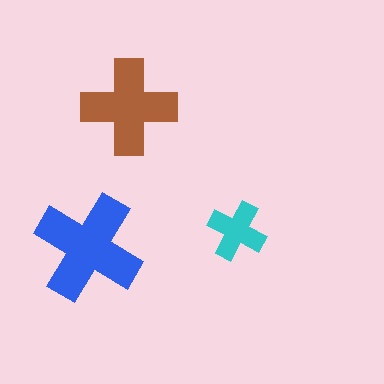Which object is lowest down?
The blue cross is bottommost.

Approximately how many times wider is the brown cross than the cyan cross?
About 1.5 times wider.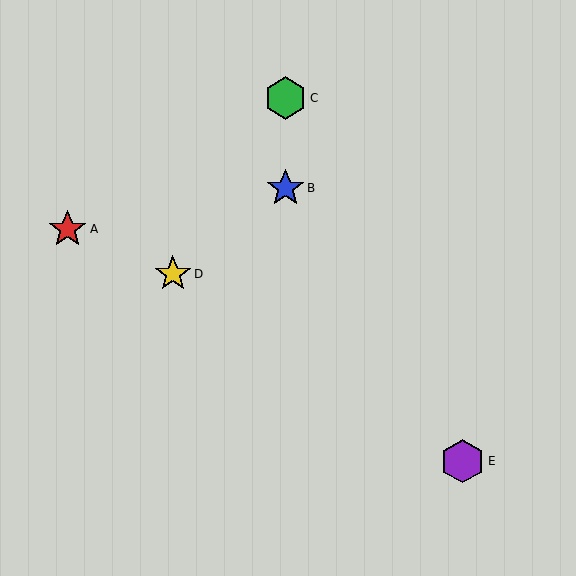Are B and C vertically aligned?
Yes, both are at x≈285.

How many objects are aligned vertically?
2 objects (B, C) are aligned vertically.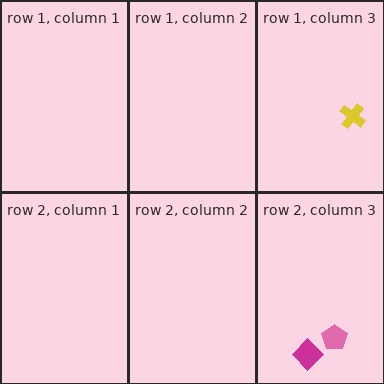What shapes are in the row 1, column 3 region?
The yellow cross.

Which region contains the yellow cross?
The row 1, column 3 region.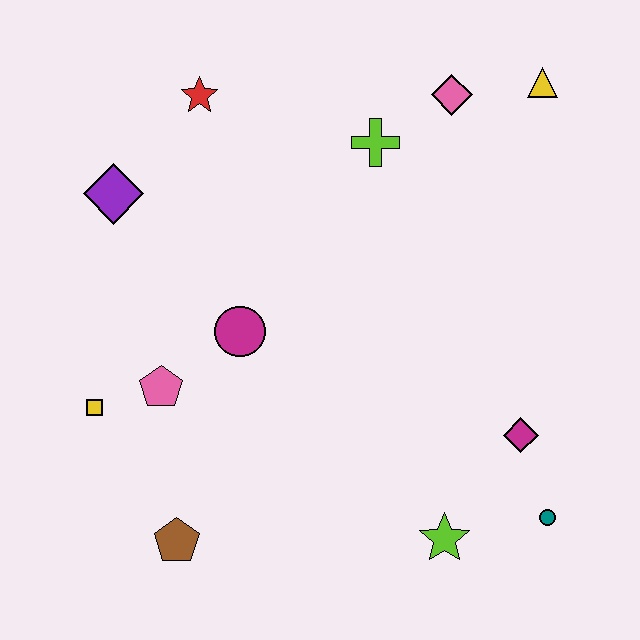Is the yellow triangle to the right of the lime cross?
Yes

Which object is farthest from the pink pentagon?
The yellow triangle is farthest from the pink pentagon.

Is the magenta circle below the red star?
Yes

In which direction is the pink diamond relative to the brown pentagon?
The pink diamond is above the brown pentagon.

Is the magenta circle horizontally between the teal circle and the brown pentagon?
Yes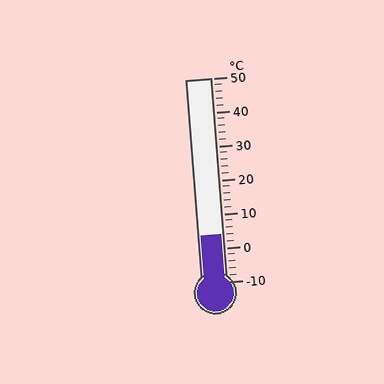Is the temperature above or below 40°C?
The temperature is below 40°C.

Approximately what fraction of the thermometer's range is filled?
The thermometer is filled to approximately 25% of its range.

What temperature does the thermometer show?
The thermometer shows approximately 4°C.